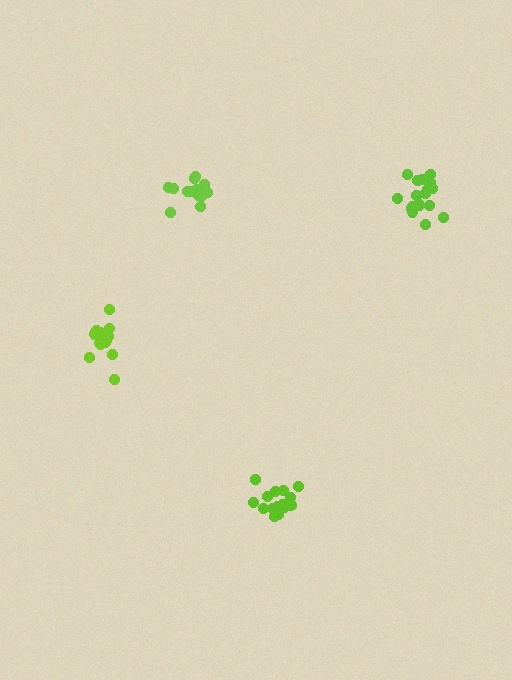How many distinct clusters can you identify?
There are 4 distinct clusters.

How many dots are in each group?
Group 1: 17 dots, Group 2: 14 dots, Group 3: 18 dots, Group 4: 16 dots (65 total).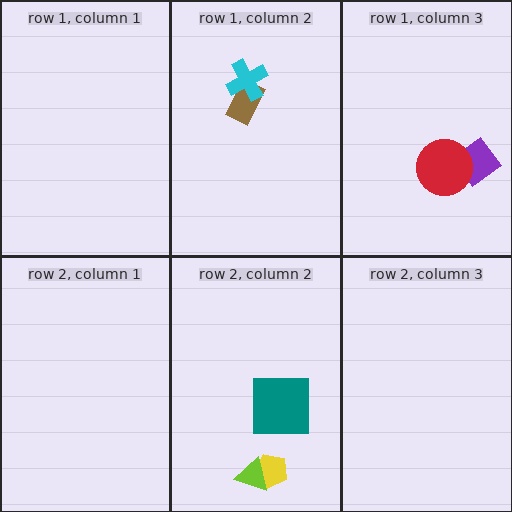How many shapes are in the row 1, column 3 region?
2.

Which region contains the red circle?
The row 1, column 3 region.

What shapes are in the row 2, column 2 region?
The yellow pentagon, the teal square, the lime triangle.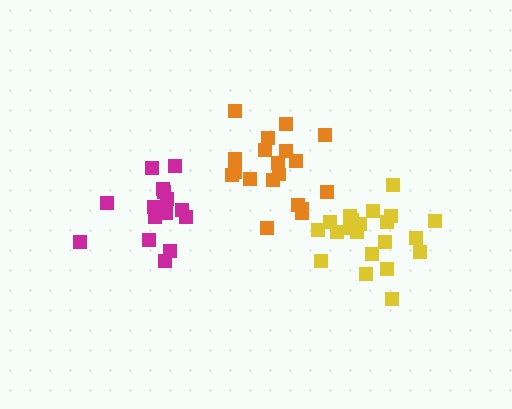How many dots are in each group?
Group 1: 21 dots, Group 2: 19 dots, Group 3: 15 dots (55 total).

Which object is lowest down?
The yellow cluster is bottommost.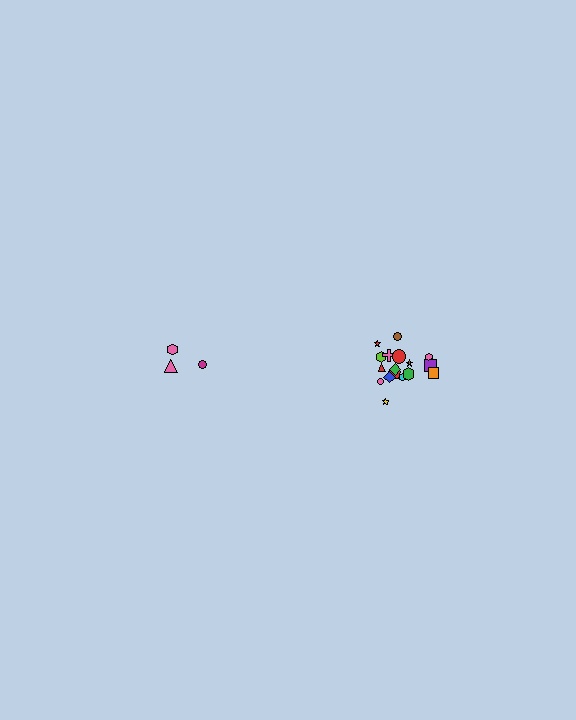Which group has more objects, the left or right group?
The right group.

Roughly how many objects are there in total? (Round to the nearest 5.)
Roughly 20 objects in total.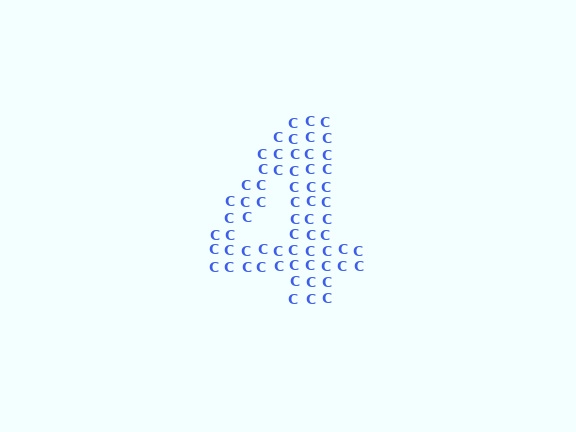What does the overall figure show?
The overall figure shows the digit 4.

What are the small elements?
The small elements are letter C's.